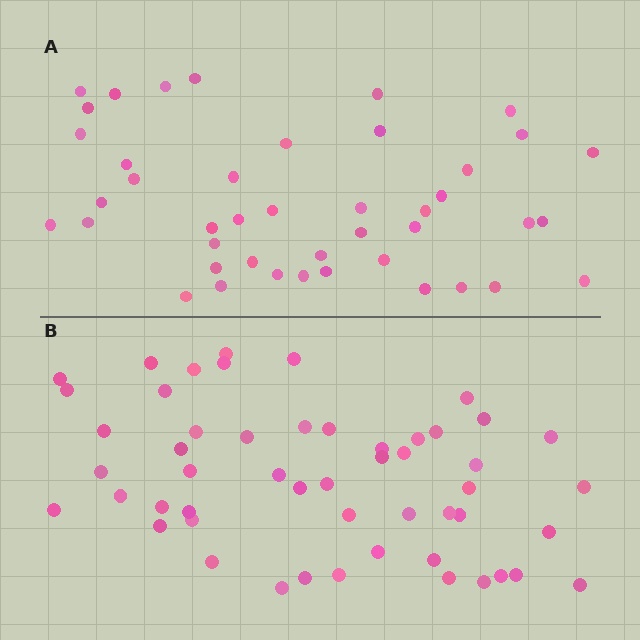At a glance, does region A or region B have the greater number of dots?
Region B (the bottom region) has more dots.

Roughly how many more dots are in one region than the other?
Region B has roughly 8 or so more dots than region A.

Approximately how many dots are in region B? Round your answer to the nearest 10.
About 50 dots. (The exact count is 52, which rounds to 50.)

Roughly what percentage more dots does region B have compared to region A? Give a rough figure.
About 20% more.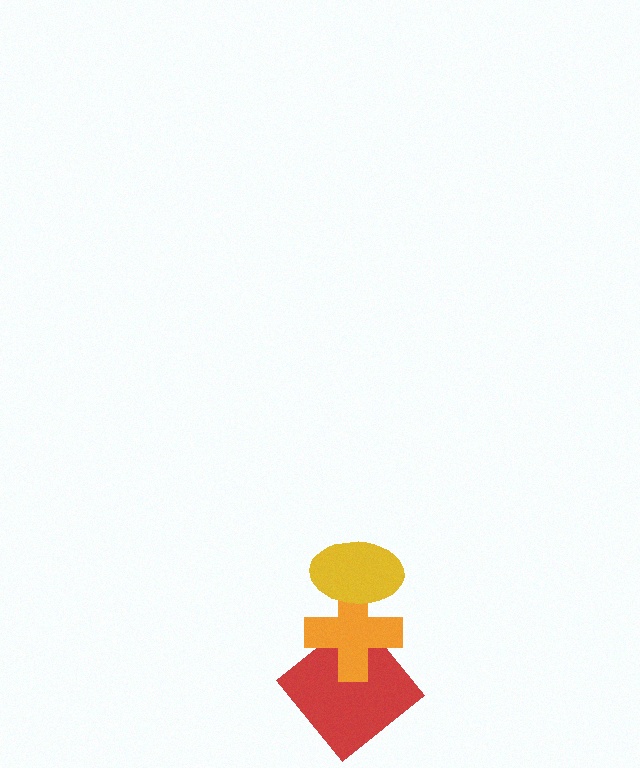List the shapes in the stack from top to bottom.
From top to bottom: the yellow ellipse, the orange cross, the red diamond.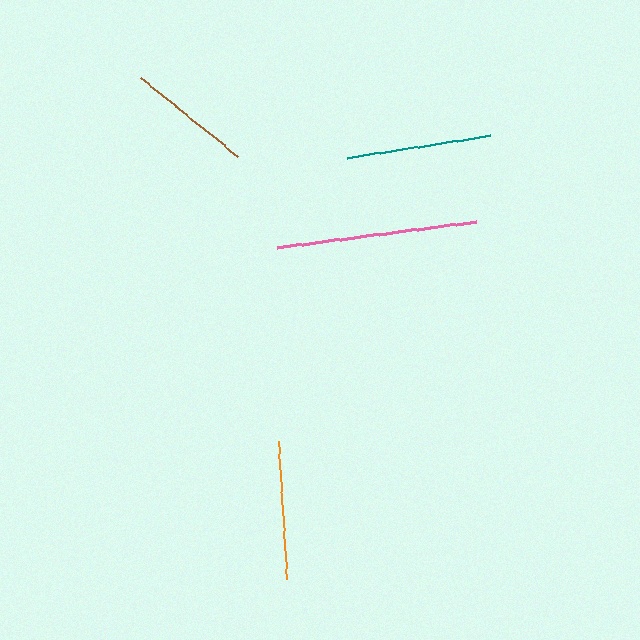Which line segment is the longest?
The pink line is the longest at approximately 200 pixels.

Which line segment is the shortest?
The brown line is the shortest at approximately 126 pixels.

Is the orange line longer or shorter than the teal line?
The teal line is longer than the orange line.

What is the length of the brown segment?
The brown segment is approximately 126 pixels long.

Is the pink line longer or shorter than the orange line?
The pink line is longer than the orange line.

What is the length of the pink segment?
The pink segment is approximately 200 pixels long.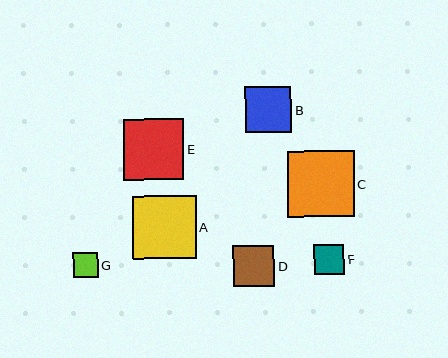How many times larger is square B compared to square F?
Square B is approximately 1.5 times the size of square F.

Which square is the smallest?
Square G is the smallest with a size of approximately 25 pixels.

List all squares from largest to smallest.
From largest to smallest: C, A, E, B, D, F, G.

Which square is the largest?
Square C is the largest with a size of approximately 66 pixels.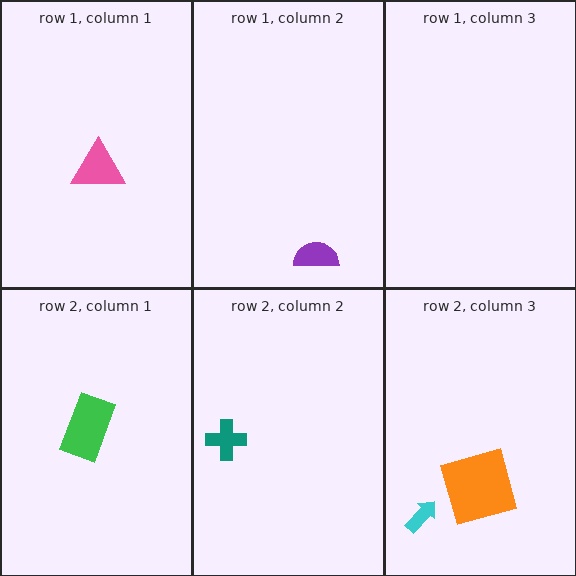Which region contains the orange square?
The row 2, column 3 region.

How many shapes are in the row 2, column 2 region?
1.